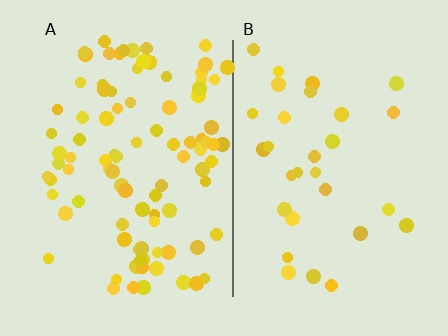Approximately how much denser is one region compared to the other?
Approximately 3.0× — region A over region B.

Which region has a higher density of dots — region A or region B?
A (the left).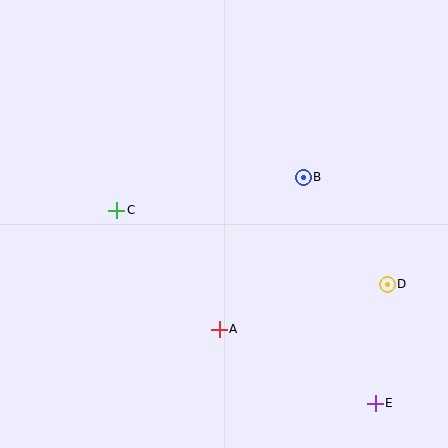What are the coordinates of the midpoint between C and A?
The midpoint between C and A is at (168, 270).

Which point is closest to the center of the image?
Point B at (303, 177) is closest to the center.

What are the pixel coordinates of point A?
Point A is at (219, 329).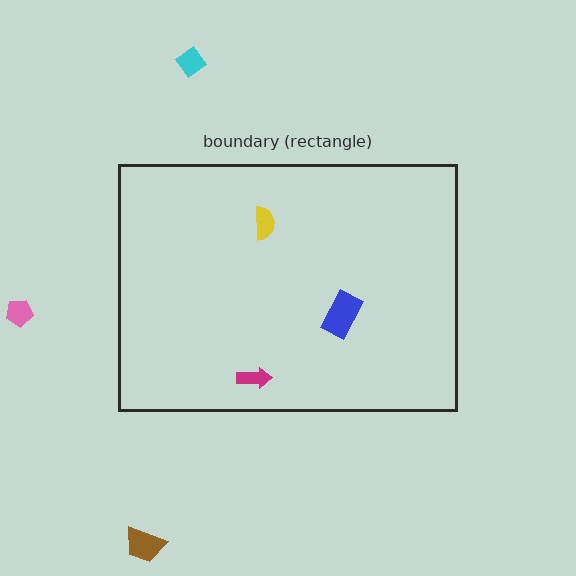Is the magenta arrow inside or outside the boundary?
Inside.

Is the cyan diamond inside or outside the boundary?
Outside.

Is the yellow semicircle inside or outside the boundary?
Inside.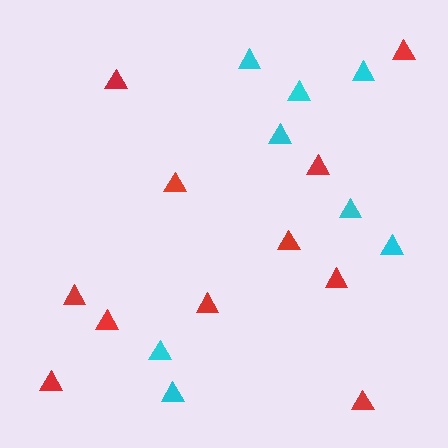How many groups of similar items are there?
There are 2 groups: one group of red triangles (11) and one group of cyan triangles (8).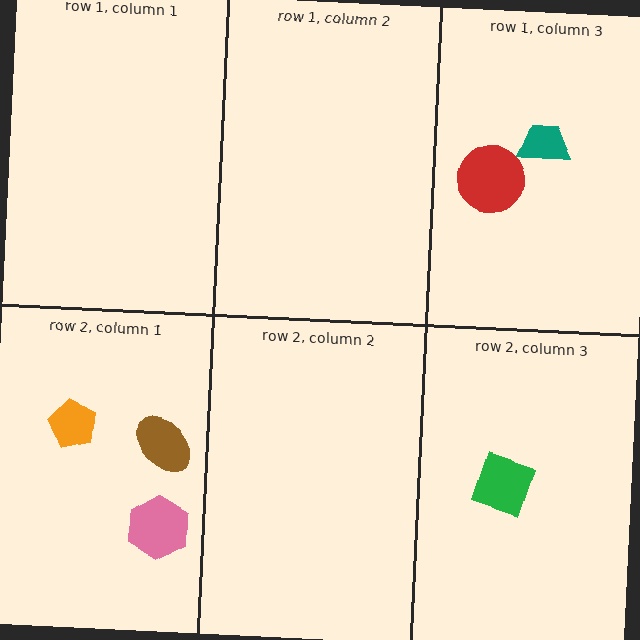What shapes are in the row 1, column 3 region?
The red circle, the teal trapezoid.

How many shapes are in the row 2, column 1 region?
3.